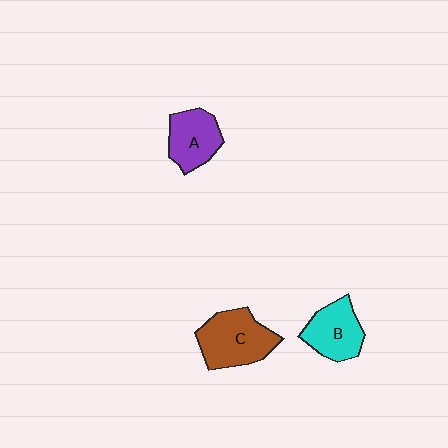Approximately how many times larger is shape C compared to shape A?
Approximately 1.4 times.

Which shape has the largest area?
Shape C (brown).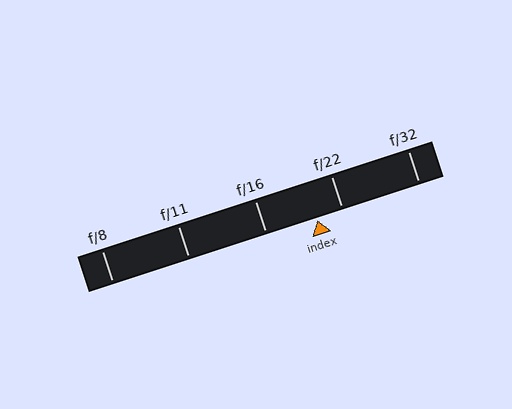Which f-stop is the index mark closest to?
The index mark is closest to f/22.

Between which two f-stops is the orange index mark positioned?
The index mark is between f/16 and f/22.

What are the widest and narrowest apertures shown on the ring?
The widest aperture shown is f/8 and the narrowest is f/32.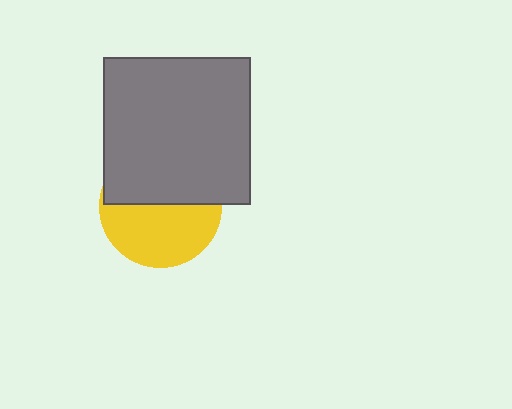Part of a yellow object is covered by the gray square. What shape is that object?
It is a circle.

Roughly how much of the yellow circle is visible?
About half of it is visible (roughly 52%).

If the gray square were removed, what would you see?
You would see the complete yellow circle.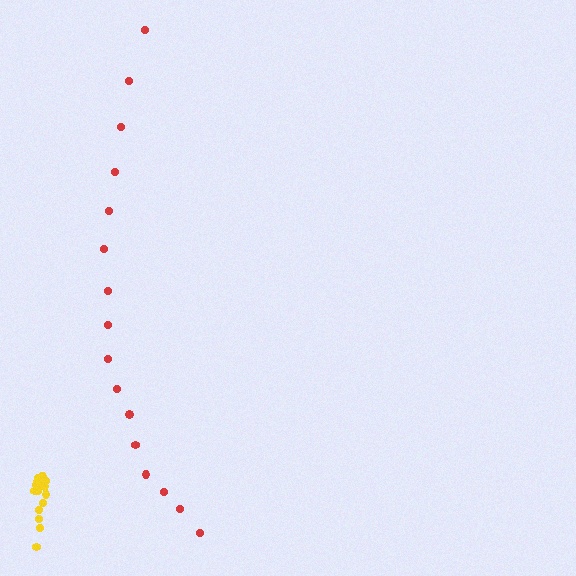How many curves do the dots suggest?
There are 2 distinct paths.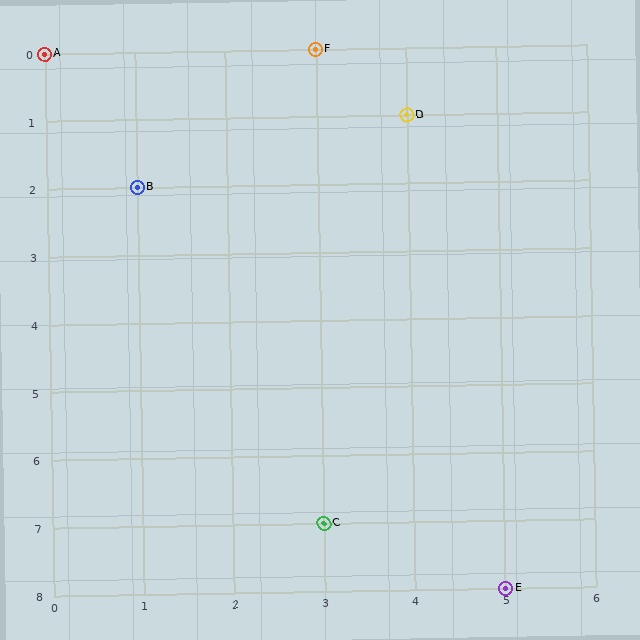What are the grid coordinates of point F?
Point F is at grid coordinates (3, 0).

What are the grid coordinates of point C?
Point C is at grid coordinates (3, 7).